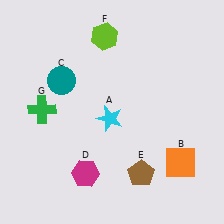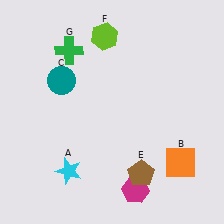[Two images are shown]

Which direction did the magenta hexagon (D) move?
The magenta hexagon (D) moved right.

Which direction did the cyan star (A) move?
The cyan star (A) moved down.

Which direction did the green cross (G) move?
The green cross (G) moved up.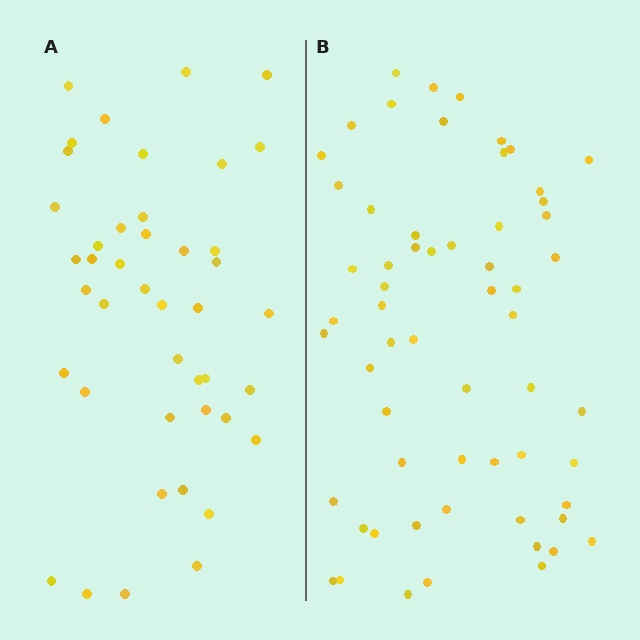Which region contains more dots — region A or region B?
Region B (the right region) has more dots.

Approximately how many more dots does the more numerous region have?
Region B has approximately 15 more dots than region A.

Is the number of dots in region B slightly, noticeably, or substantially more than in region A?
Region B has noticeably more, but not dramatically so. The ratio is roughly 1.4 to 1.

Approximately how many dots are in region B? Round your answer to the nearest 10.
About 60 dots.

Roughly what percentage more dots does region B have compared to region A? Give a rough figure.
About 40% more.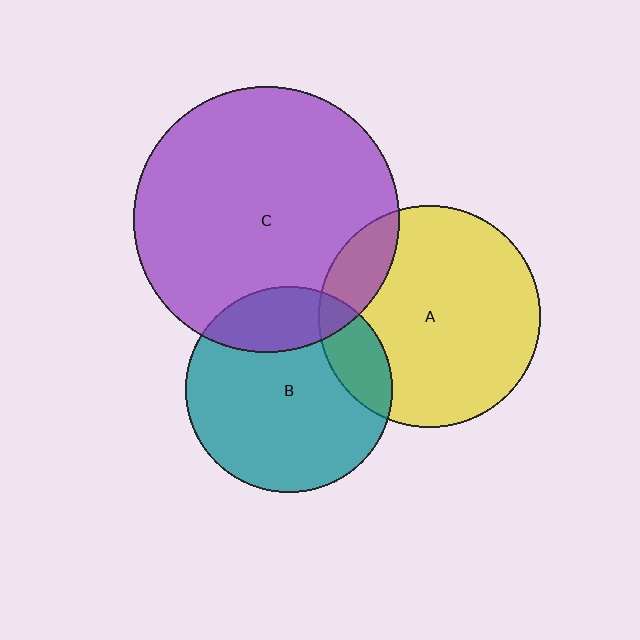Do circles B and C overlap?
Yes.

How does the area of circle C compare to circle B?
Approximately 1.7 times.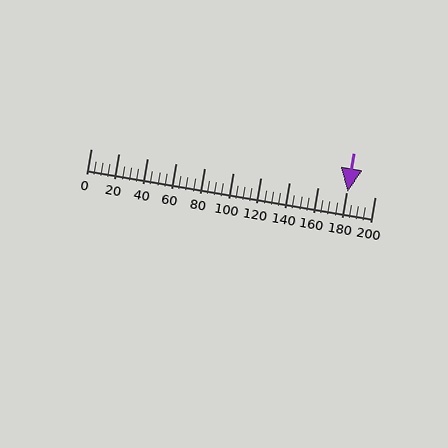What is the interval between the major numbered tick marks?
The major tick marks are spaced 20 units apart.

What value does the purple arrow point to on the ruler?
The purple arrow points to approximately 181.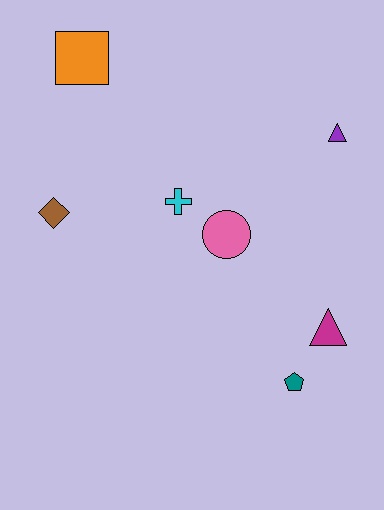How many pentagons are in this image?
There is 1 pentagon.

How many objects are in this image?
There are 7 objects.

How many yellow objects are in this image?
There are no yellow objects.